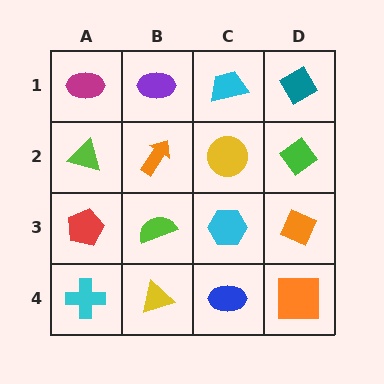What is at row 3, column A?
A red pentagon.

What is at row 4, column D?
An orange square.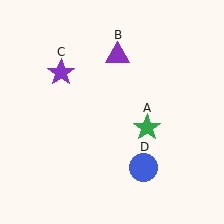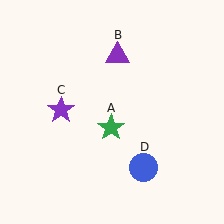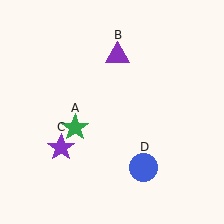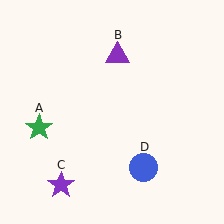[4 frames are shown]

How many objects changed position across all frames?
2 objects changed position: green star (object A), purple star (object C).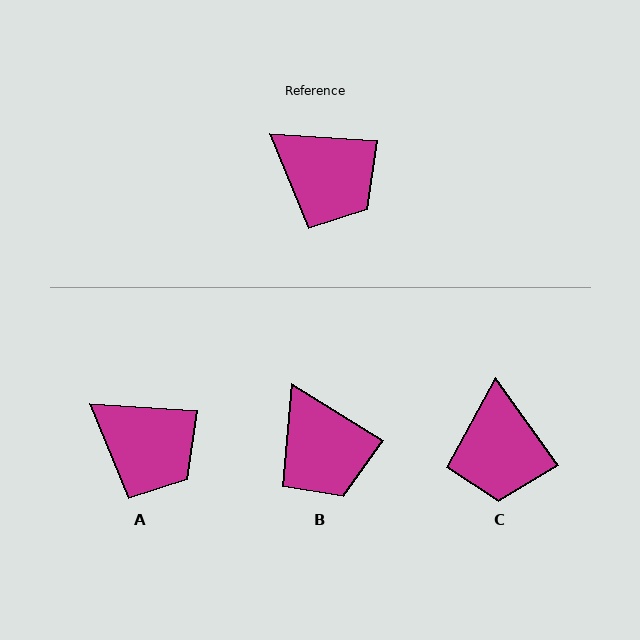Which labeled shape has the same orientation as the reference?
A.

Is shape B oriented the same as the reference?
No, it is off by about 28 degrees.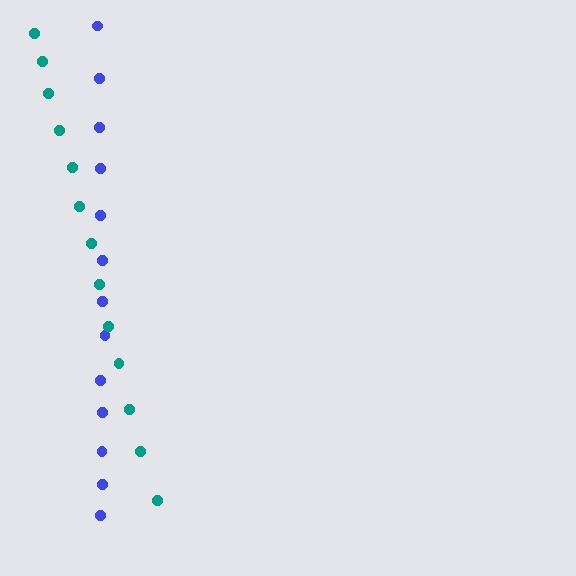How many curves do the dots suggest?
There are 2 distinct paths.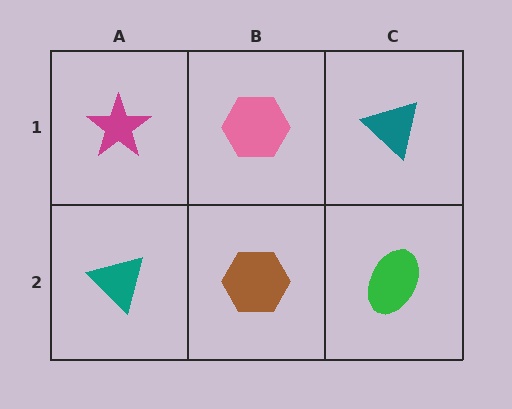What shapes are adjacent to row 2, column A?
A magenta star (row 1, column A), a brown hexagon (row 2, column B).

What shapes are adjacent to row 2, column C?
A teal triangle (row 1, column C), a brown hexagon (row 2, column B).